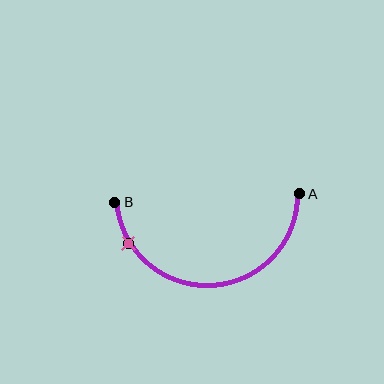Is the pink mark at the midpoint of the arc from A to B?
No. The pink mark lies on the arc but is closer to endpoint B. The arc midpoint would be at the point on the curve equidistant along the arc from both A and B.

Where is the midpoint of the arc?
The arc midpoint is the point on the curve farthest from the straight line joining A and B. It sits below that line.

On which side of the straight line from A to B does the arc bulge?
The arc bulges below the straight line connecting A and B.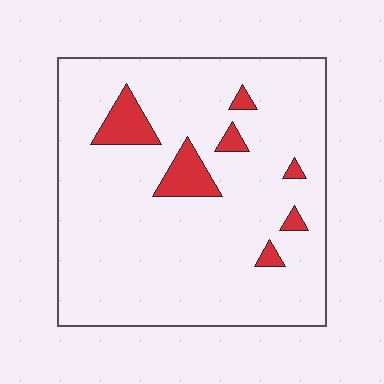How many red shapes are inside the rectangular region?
7.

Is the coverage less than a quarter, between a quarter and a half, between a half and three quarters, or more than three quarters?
Less than a quarter.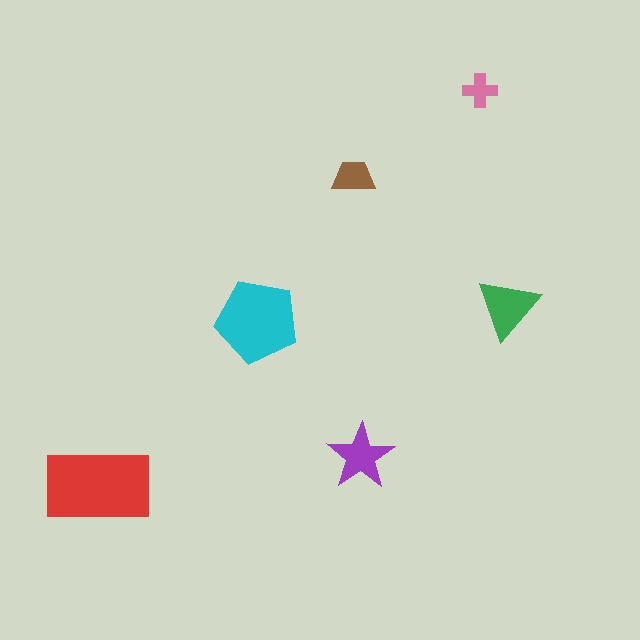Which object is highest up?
The pink cross is topmost.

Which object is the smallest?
The pink cross.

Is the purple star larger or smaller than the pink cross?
Larger.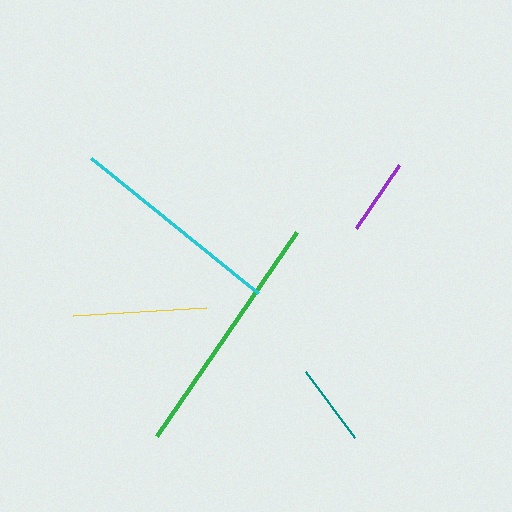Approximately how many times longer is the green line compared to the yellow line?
The green line is approximately 1.8 times the length of the yellow line.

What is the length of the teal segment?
The teal segment is approximately 83 pixels long.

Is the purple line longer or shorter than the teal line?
The teal line is longer than the purple line.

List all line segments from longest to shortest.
From longest to shortest: green, cyan, yellow, teal, purple.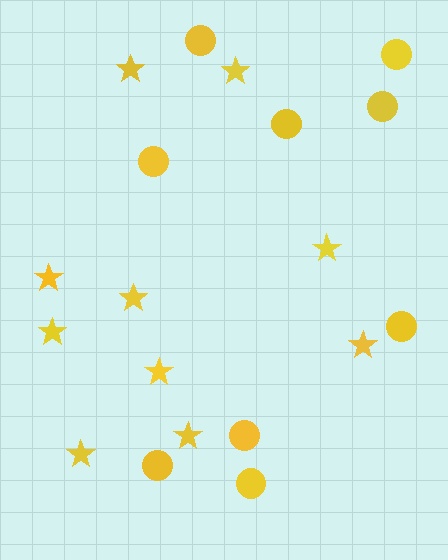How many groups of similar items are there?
There are 2 groups: one group of stars (10) and one group of circles (9).